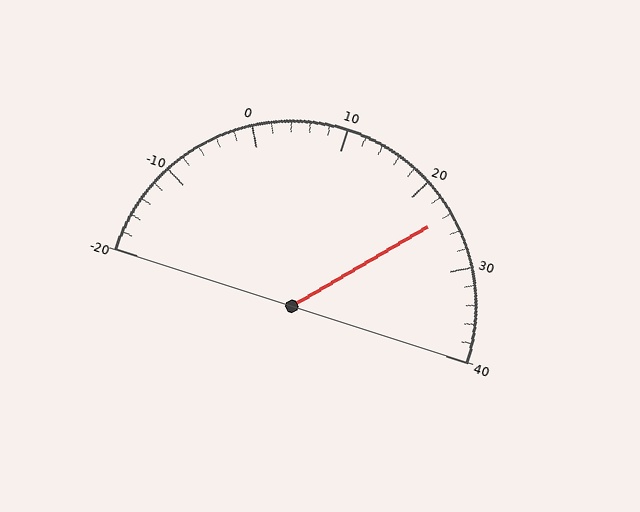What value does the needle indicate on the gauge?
The needle indicates approximately 24.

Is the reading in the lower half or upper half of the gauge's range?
The reading is in the upper half of the range (-20 to 40).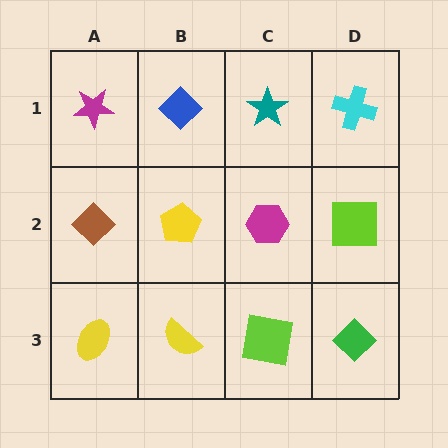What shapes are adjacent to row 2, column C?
A teal star (row 1, column C), a lime square (row 3, column C), a yellow pentagon (row 2, column B), a lime square (row 2, column D).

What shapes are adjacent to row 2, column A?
A magenta star (row 1, column A), a yellow ellipse (row 3, column A), a yellow pentagon (row 2, column B).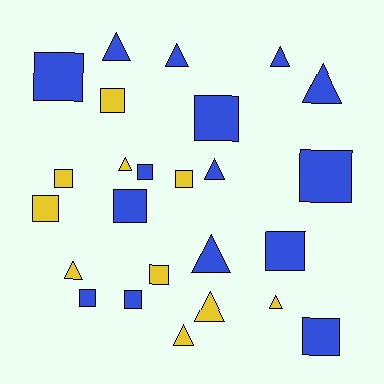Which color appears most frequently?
Blue, with 15 objects.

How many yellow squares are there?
There are 5 yellow squares.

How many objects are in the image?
There are 25 objects.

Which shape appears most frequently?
Square, with 14 objects.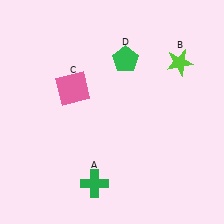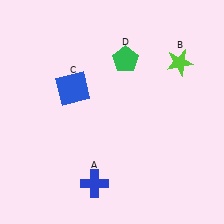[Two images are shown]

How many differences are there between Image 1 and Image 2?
There are 2 differences between the two images.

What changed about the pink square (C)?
In Image 1, C is pink. In Image 2, it changed to blue.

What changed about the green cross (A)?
In Image 1, A is green. In Image 2, it changed to blue.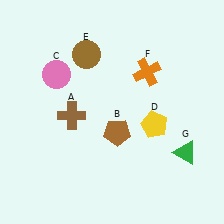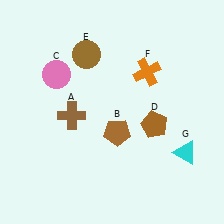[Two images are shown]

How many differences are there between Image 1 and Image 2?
There are 2 differences between the two images.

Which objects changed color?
D changed from yellow to brown. G changed from green to cyan.